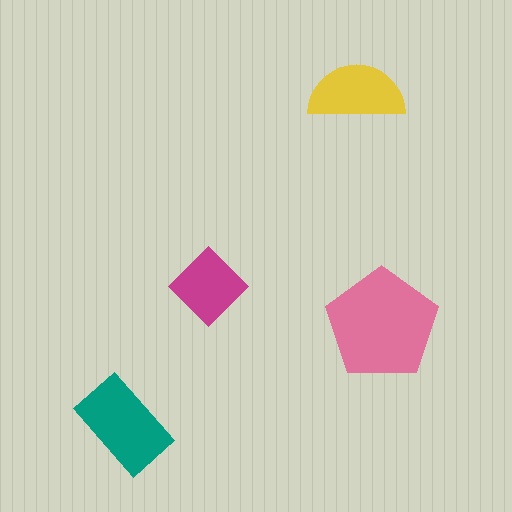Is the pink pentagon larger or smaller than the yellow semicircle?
Larger.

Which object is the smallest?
The magenta diamond.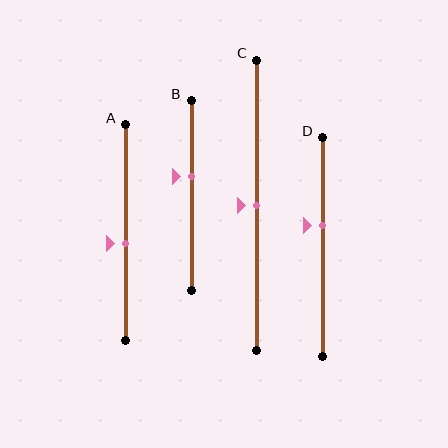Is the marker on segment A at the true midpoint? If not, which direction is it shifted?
No, the marker on segment A is shifted downward by about 5% of the segment length.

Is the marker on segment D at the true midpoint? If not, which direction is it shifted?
No, the marker on segment D is shifted upward by about 10% of the segment length.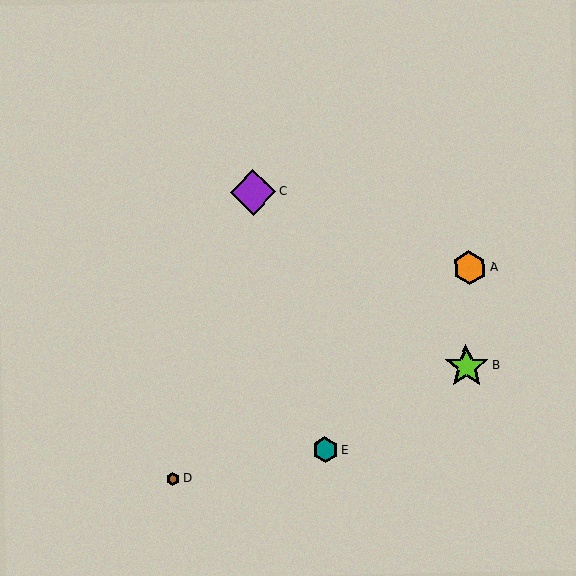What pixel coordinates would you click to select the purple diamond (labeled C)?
Click at (253, 192) to select the purple diamond C.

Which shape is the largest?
The purple diamond (labeled C) is the largest.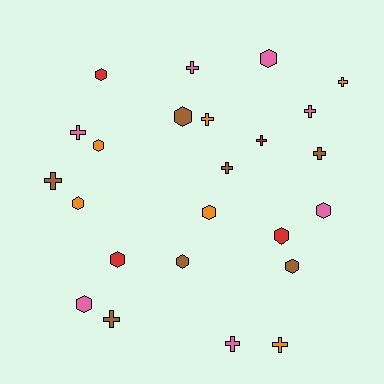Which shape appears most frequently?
Cross, with 12 objects.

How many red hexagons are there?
There are 3 red hexagons.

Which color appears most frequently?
Brown, with 7 objects.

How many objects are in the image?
There are 24 objects.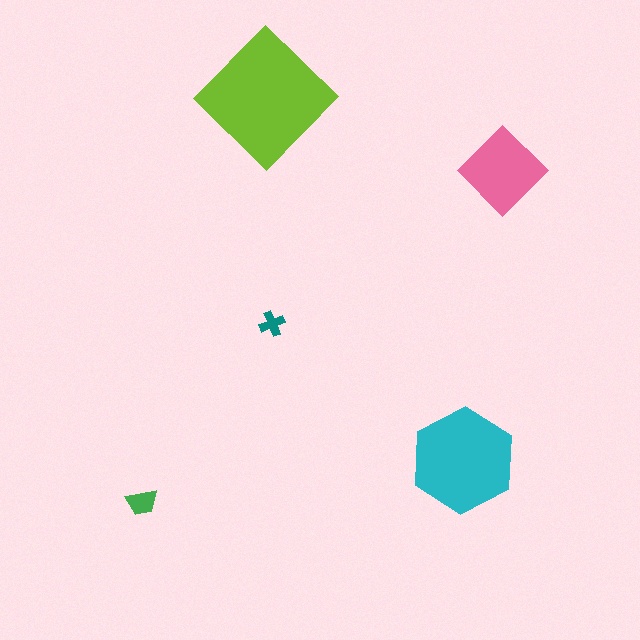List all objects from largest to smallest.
The lime diamond, the cyan hexagon, the pink diamond, the green trapezoid, the teal cross.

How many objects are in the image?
There are 5 objects in the image.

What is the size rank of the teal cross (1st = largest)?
5th.